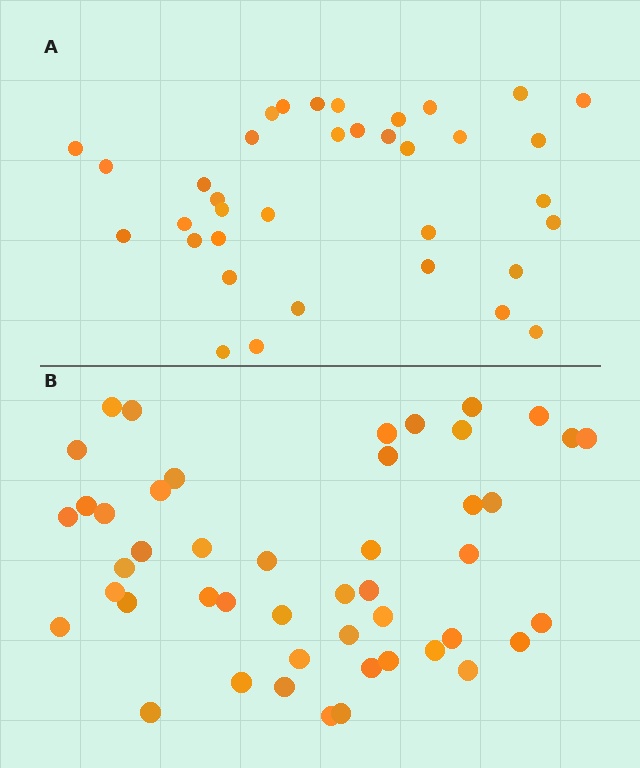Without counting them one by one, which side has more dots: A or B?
Region B (the bottom region) has more dots.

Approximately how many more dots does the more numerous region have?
Region B has roughly 12 or so more dots than region A.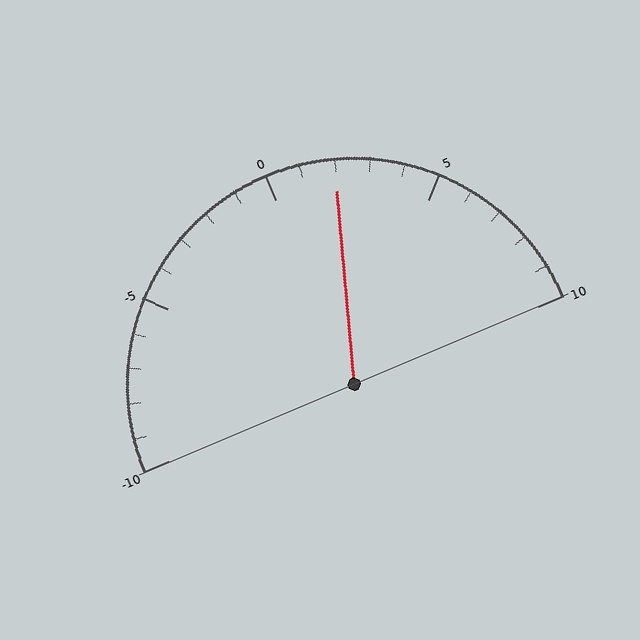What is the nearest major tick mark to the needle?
The nearest major tick mark is 0.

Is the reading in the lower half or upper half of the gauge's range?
The reading is in the upper half of the range (-10 to 10).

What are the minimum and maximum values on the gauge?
The gauge ranges from -10 to 10.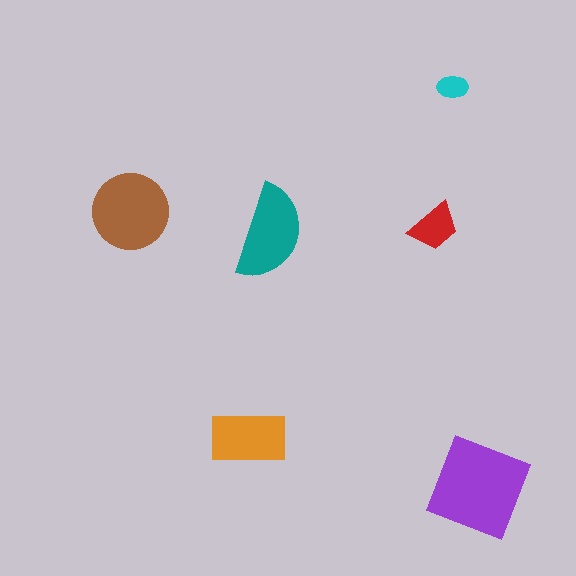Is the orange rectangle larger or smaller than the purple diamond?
Smaller.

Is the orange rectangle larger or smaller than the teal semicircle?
Smaller.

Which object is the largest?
The purple diamond.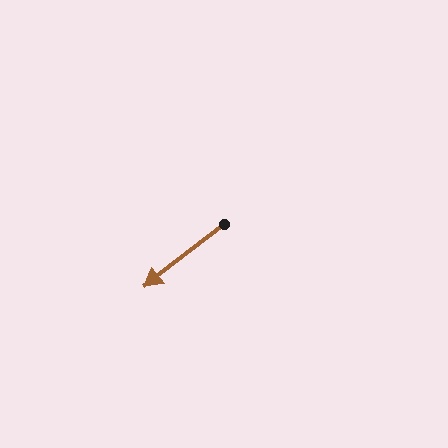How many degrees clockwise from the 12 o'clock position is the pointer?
Approximately 232 degrees.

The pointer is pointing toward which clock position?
Roughly 8 o'clock.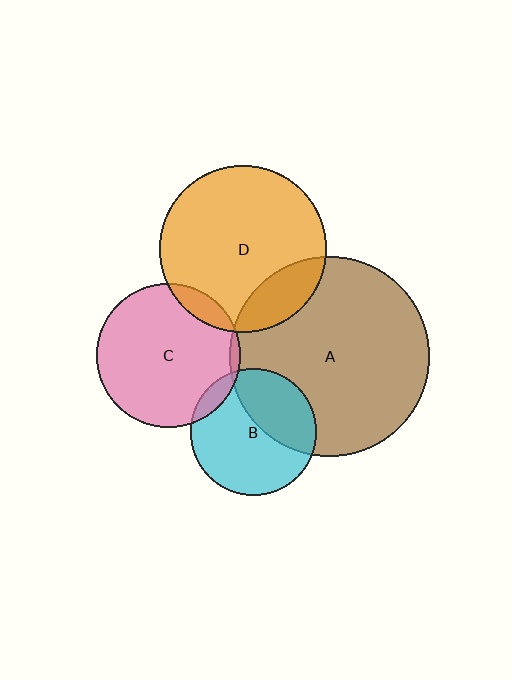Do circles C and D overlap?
Yes.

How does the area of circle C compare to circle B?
Approximately 1.3 times.